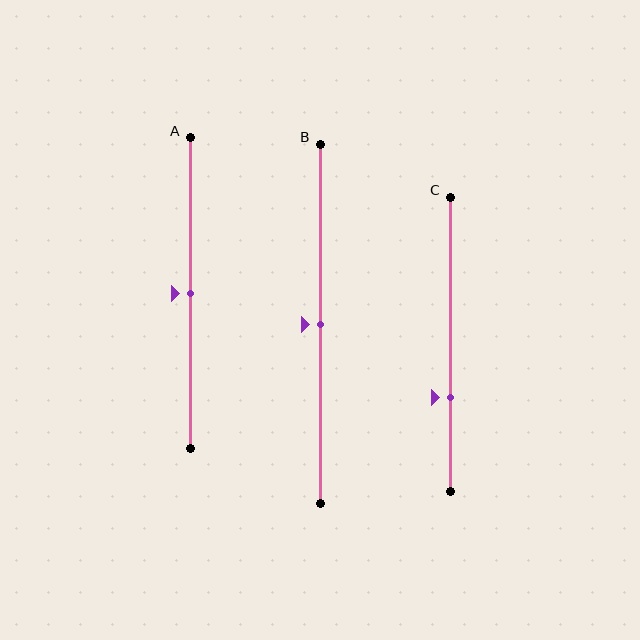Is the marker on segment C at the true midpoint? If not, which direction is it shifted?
No, the marker on segment C is shifted downward by about 18% of the segment length.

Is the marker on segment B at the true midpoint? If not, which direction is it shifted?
Yes, the marker on segment B is at the true midpoint.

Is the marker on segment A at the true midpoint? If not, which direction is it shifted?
Yes, the marker on segment A is at the true midpoint.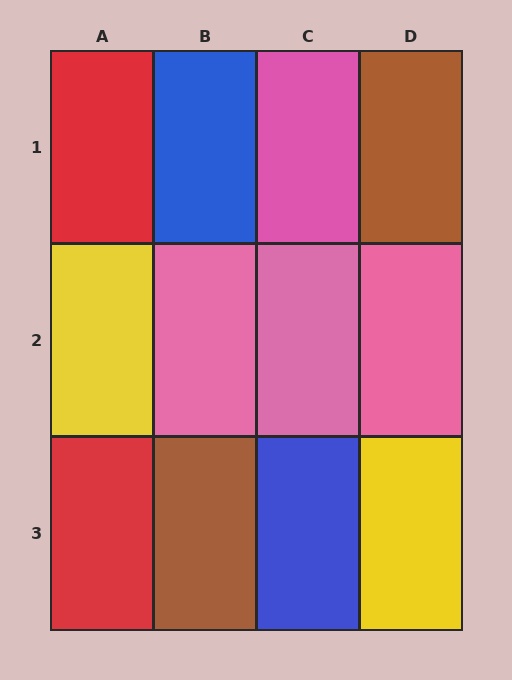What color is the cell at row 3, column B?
Brown.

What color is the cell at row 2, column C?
Pink.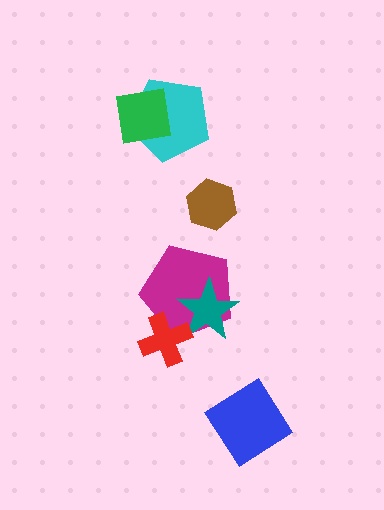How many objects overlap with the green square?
1 object overlaps with the green square.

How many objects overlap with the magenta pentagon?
2 objects overlap with the magenta pentagon.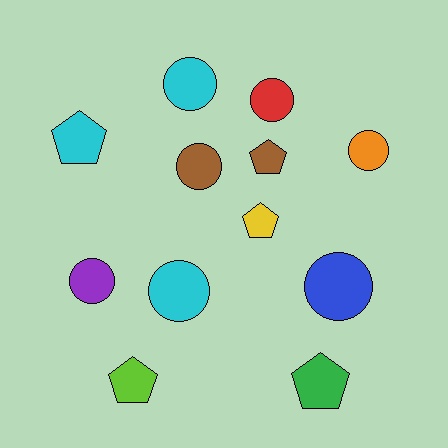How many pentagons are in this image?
There are 5 pentagons.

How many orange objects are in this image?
There is 1 orange object.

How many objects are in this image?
There are 12 objects.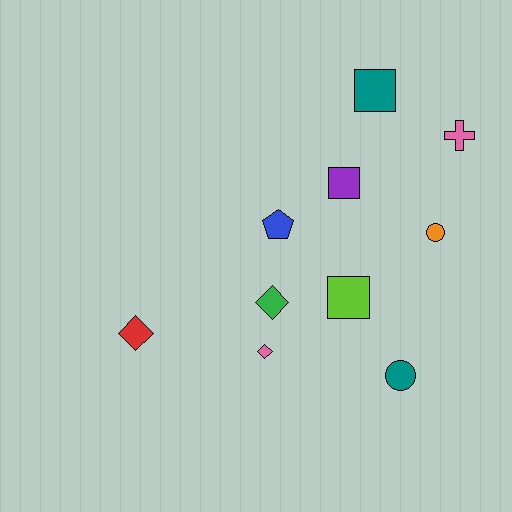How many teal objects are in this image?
There are 2 teal objects.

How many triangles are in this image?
There are no triangles.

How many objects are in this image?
There are 10 objects.